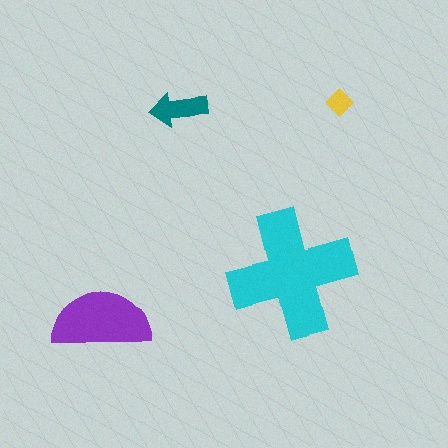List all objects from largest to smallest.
The cyan cross, the purple semicircle, the teal arrow, the yellow diamond.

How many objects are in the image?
There are 4 objects in the image.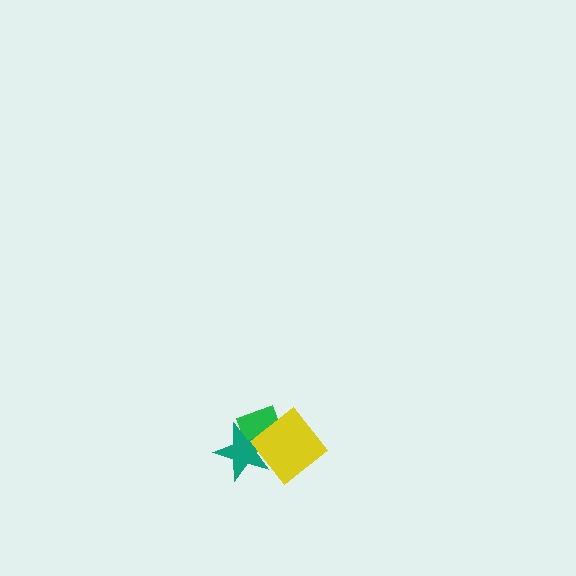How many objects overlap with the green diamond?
2 objects overlap with the green diamond.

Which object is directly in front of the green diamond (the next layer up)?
The teal star is directly in front of the green diamond.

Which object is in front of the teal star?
The yellow diamond is in front of the teal star.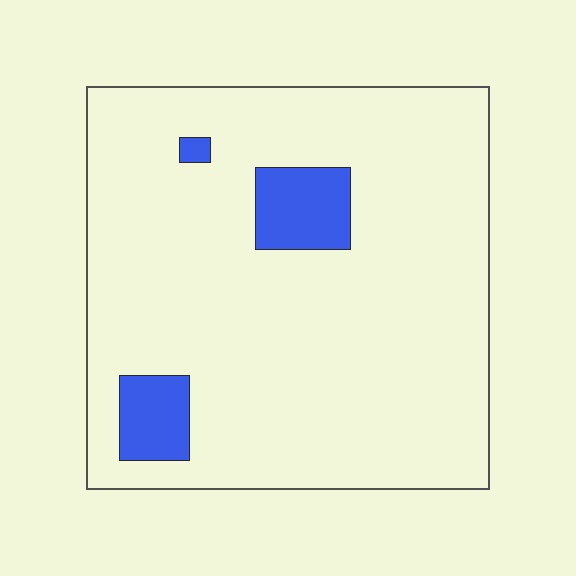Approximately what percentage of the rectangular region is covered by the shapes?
Approximately 10%.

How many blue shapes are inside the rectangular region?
3.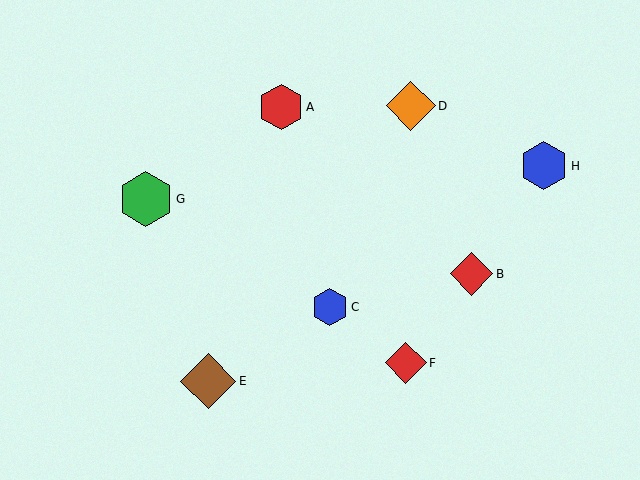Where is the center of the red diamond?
The center of the red diamond is at (406, 363).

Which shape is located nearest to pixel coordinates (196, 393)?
The brown diamond (labeled E) at (208, 381) is nearest to that location.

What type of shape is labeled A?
Shape A is a red hexagon.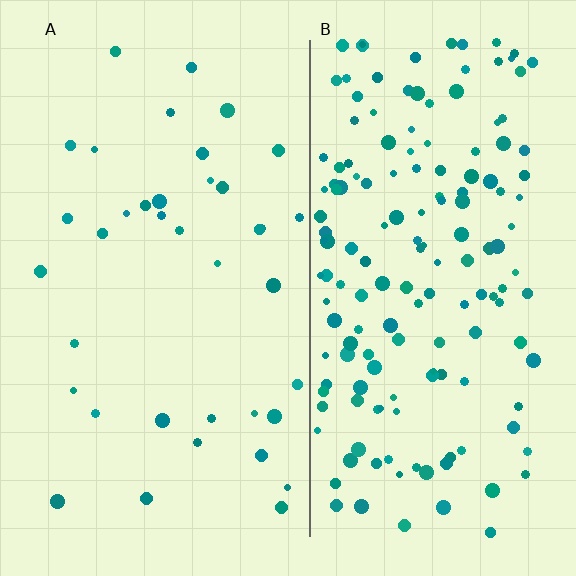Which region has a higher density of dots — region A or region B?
B (the right).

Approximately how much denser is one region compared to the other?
Approximately 4.5× — region B over region A.